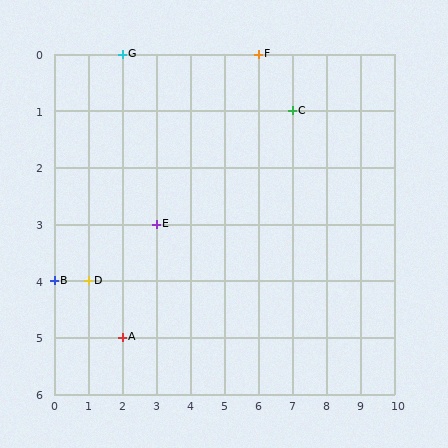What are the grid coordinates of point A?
Point A is at grid coordinates (2, 5).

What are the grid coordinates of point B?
Point B is at grid coordinates (0, 4).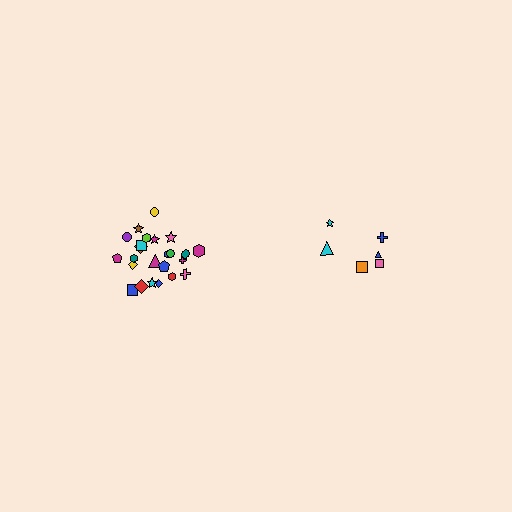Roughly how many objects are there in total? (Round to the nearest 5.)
Roughly 30 objects in total.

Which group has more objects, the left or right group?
The left group.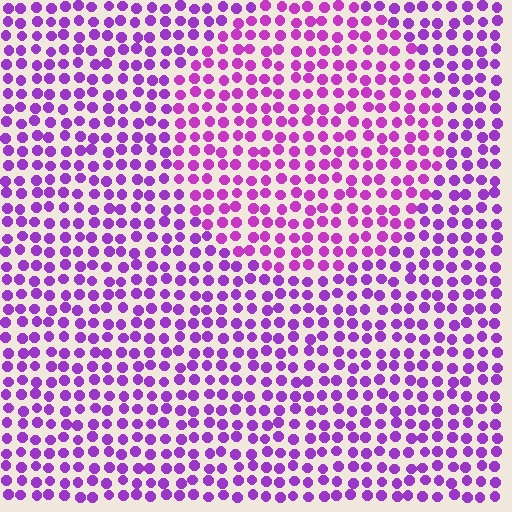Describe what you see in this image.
The image is filled with small purple elements in a uniform arrangement. A circle-shaped region is visible where the elements are tinted to a slightly different hue, forming a subtle color boundary.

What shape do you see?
I see a circle.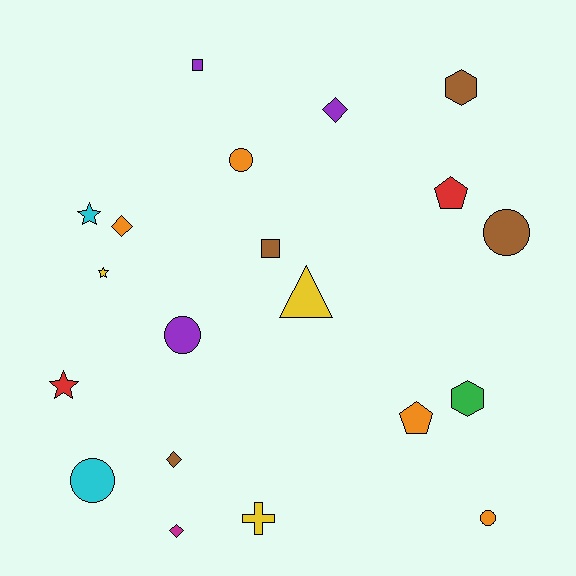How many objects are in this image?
There are 20 objects.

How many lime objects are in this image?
There are no lime objects.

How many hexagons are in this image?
There are 2 hexagons.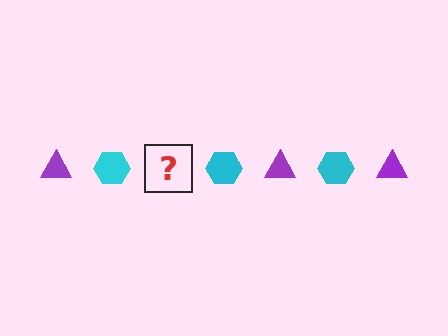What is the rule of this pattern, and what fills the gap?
The rule is that the pattern alternates between purple triangle and cyan hexagon. The gap should be filled with a purple triangle.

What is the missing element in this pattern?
The missing element is a purple triangle.